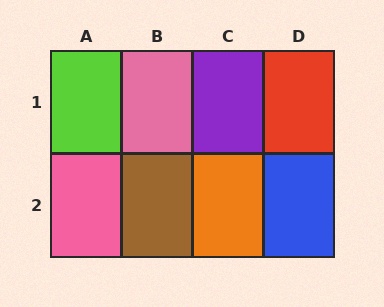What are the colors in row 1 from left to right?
Lime, pink, purple, red.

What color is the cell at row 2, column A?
Pink.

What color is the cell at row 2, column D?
Blue.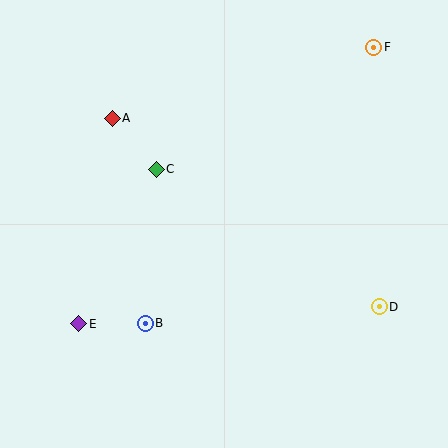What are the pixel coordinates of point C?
Point C is at (156, 169).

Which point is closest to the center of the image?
Point C at (156, 169) is closest to the center.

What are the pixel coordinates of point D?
Point D is at (379, 307).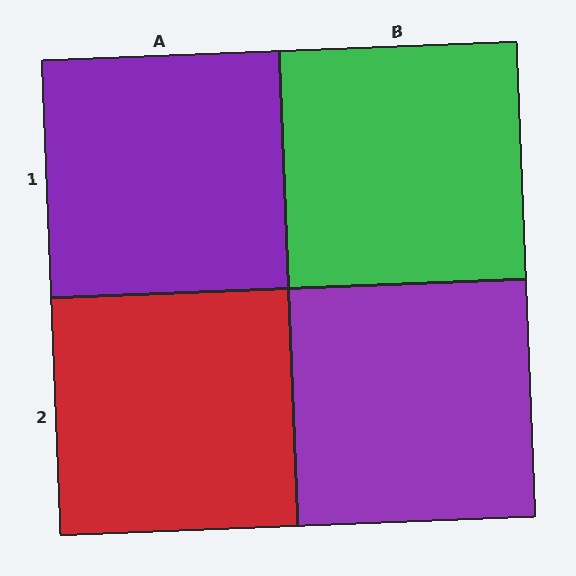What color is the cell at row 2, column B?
Purple.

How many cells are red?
1 cell is red.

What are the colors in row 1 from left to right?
Purple, green.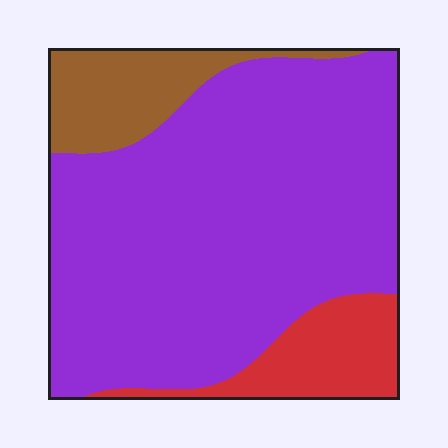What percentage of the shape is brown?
Brown takes up less than a sixth of the shape.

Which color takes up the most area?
Purple, at roughly 75%.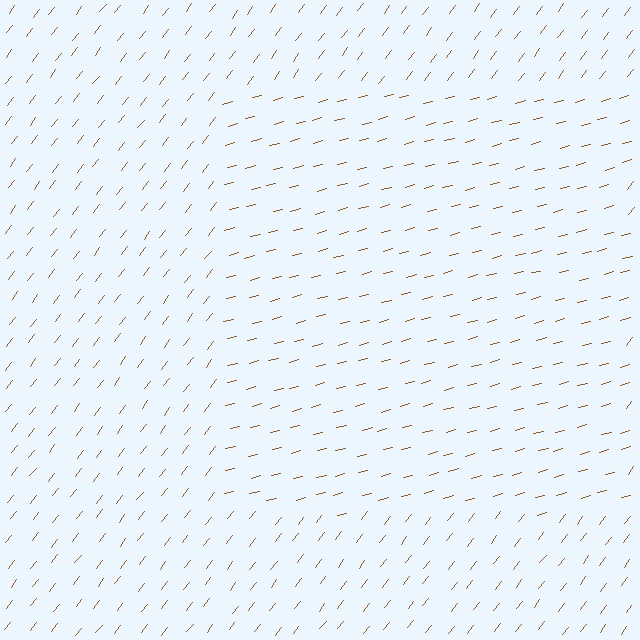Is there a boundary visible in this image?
Yes, there is a texture boundary formed by a change in line orientation.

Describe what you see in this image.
The image is filled with small brown line segments. A rectangle region in the image has lines oriented differently from the surrounding lines, creating a visible texture boundary.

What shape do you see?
I see a rectangle.